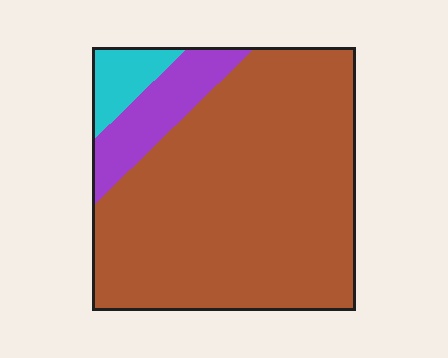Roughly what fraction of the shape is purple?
Purple takes up less than a sixth of the shape.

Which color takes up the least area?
Cyan, at roughly 5%.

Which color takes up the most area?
Brown, at roughly 80%.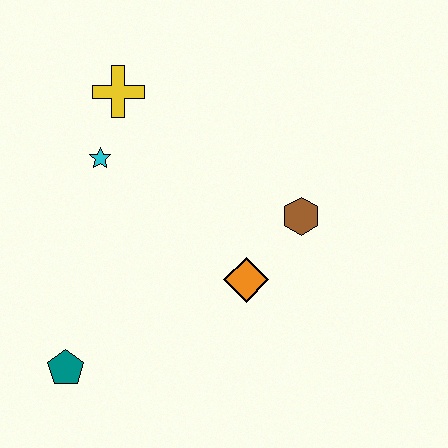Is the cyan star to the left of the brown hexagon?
Yes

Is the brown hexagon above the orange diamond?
Yes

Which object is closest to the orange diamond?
The brown hexagon is closest to the orange diamond.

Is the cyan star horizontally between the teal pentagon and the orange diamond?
Yes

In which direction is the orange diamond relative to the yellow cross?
The orange diamond is below the yellow cross.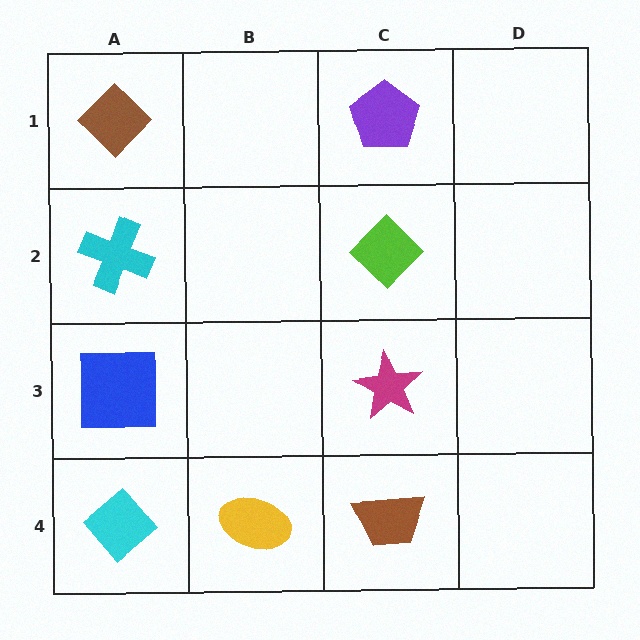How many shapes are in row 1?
2 shapes.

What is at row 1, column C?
A purple pentagon.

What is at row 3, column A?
A blue square.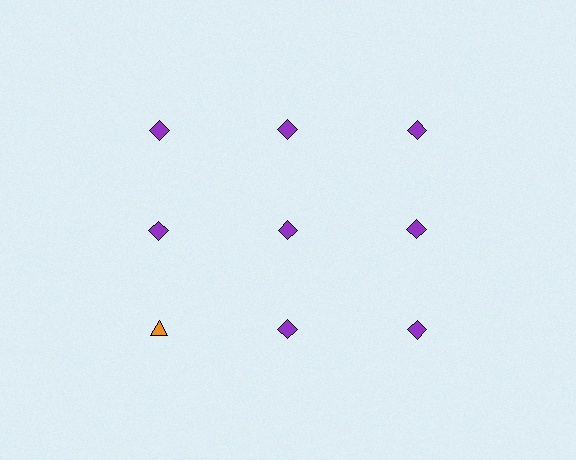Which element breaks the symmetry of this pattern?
The orange triangle in the third row, leftmost column breaks the symmetry. All other shapes are purple diamonds.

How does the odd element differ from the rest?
It differs in both color (orange instead of purple) and shape (triangle instead of diamond).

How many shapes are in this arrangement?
There are 9 shapes arranged in a grid pattern.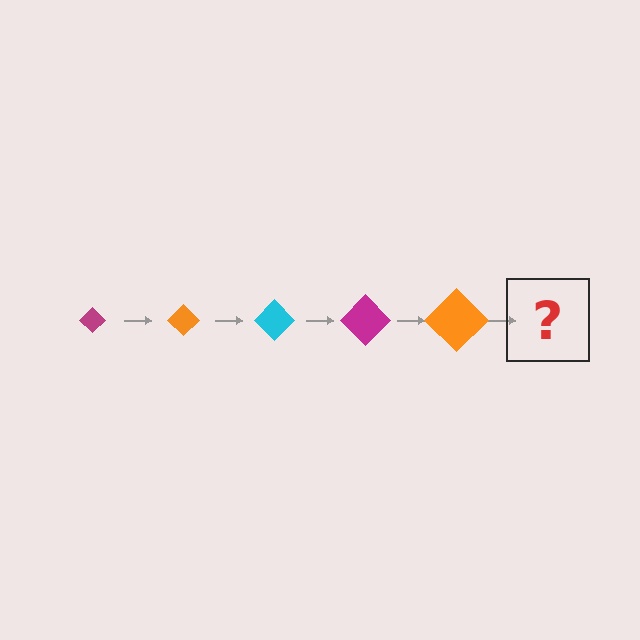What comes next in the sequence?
The next element should be a cyan diamond, larger than the previous one.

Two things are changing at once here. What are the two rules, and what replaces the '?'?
The two rules are that the diamond grows larger each step and the color cycles through magenta, orange, and cyan. The '?' should be a cyan diamond, larger than the previous one.